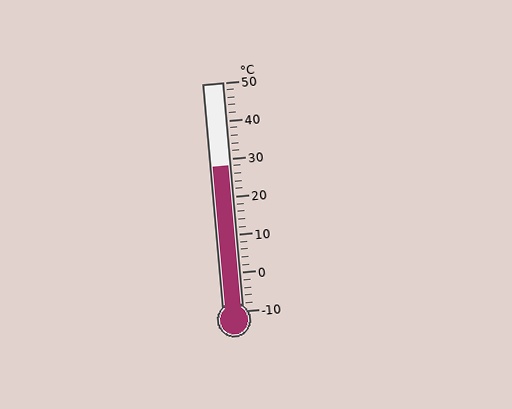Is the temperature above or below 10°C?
The temperature is above 10°C.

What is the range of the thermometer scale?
The thermometer scale ranges from -10°C to 50°C.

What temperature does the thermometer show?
The thermometer shows approximately 28°C.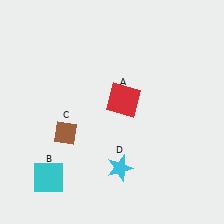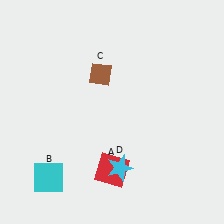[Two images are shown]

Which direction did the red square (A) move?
The red square (A) moved down.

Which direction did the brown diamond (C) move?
The brown diamond (C) moved up.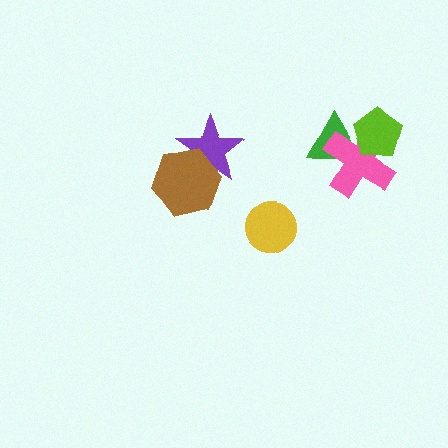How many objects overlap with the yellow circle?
0 objects overlap with the yellow circle.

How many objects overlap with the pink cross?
2 objects overlap with the pink cross.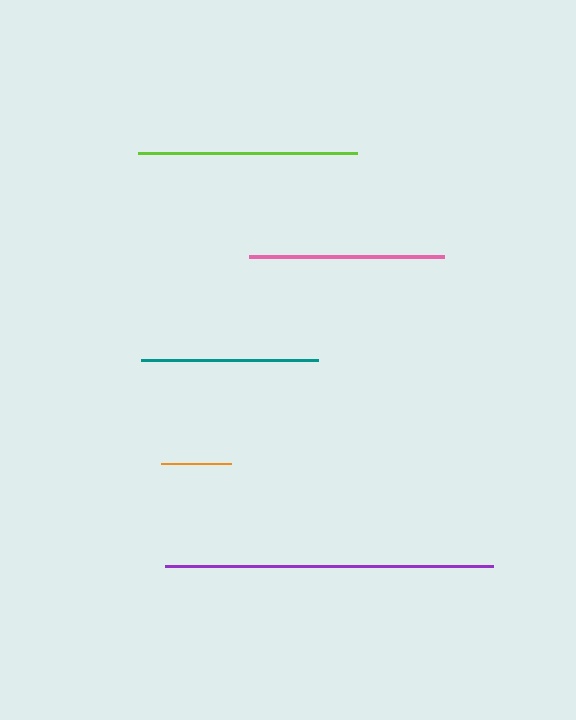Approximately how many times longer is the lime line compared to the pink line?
The lime line is approximately 1.1 times the length of the pink line.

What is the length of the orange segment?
The orange segment is approximately 70 pixels long.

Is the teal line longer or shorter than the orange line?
The teal line is longer than the orange line.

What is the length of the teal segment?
The teal segment is approximately 177 pixels long.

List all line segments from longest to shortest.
From longest to shortest: purple, lime, pink, teal, orange.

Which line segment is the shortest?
The orange line is the shortest at approximately 70 pixels.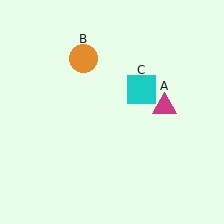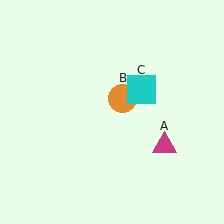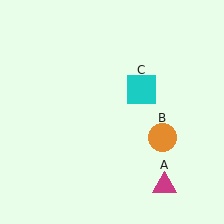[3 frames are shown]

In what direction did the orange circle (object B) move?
The orange circle (object B) moved down and to the right.